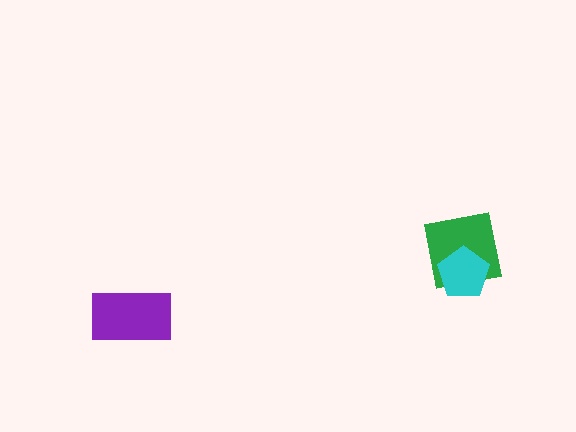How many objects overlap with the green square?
1 object overlaps with the green square.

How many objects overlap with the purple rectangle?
0 objects overlap with the purple rectangle.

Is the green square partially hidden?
Yes, it is partially covered by another shape.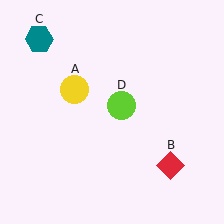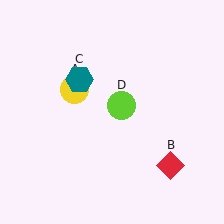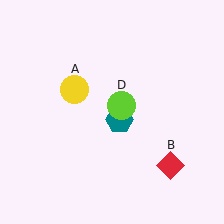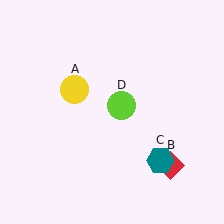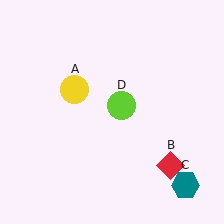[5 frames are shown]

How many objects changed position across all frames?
1 object changed position: teal hexagon (object C).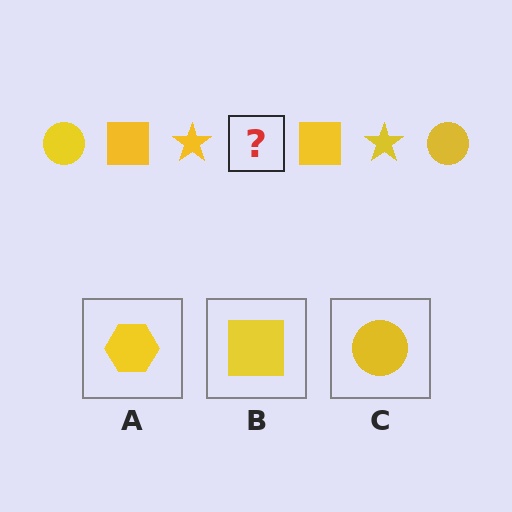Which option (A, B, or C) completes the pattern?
C.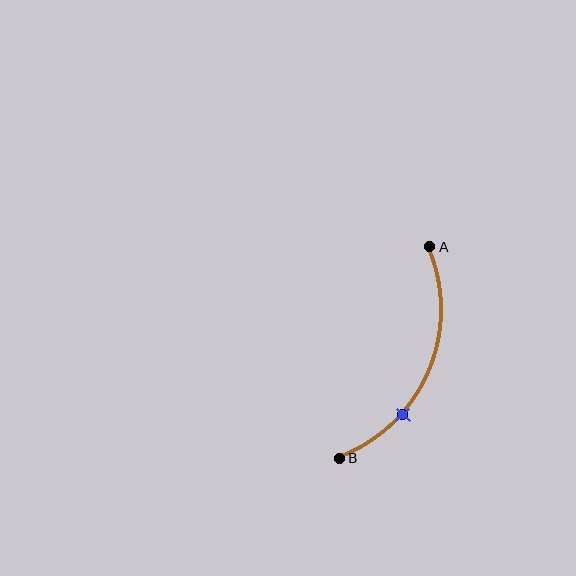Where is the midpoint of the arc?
The arc midpoint is the point on the curve farthest from the straight line joining A and B. It sits to the right of that line.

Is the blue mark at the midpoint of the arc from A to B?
No. The blue mark lies on the arc but is closer to endpoint B. The arc midpoint would be at the point on the curve equidistant along the arc from both A and B.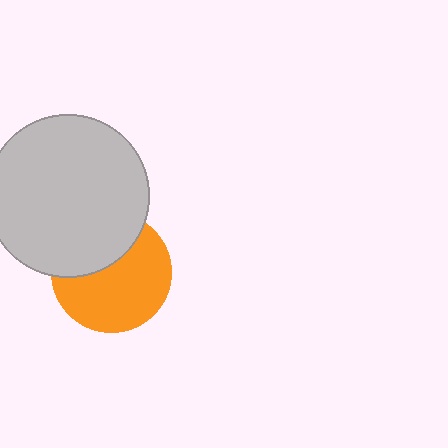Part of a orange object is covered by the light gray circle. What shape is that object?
It is a circle.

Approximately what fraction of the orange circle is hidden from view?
Roughly 36% of the orange circle is hidden behind the light gray circle.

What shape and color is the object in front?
The object in front is a light gray circle.